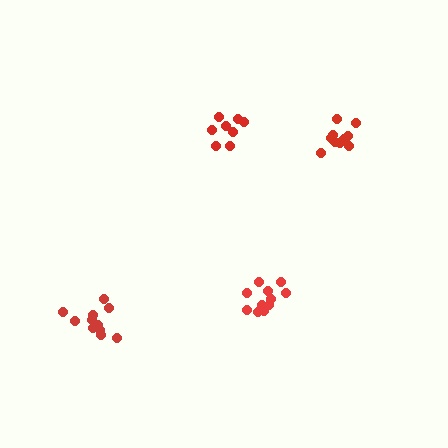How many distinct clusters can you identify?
There are 4 distinct clusters.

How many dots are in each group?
Group 1: 11 dots, Group 2: 10 dots, Group 3: 11 dots, Group 4: 8 dots (40 total).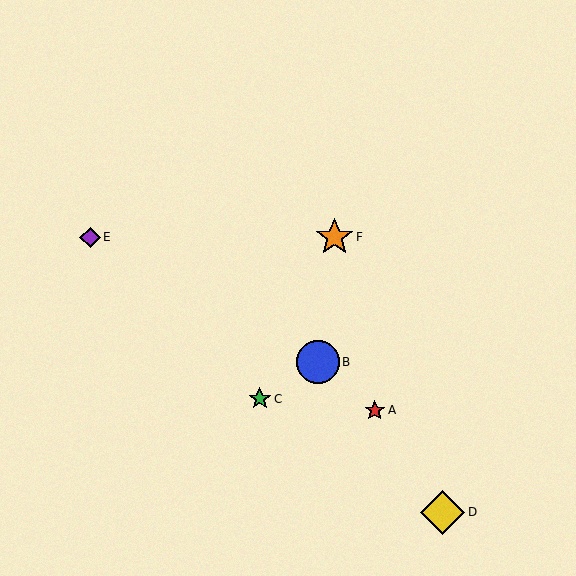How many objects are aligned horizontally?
2 objects (E, F) are aligned horizontally.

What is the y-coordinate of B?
Object B is at y≈362.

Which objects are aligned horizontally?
Objects E, F are aligned horizontally.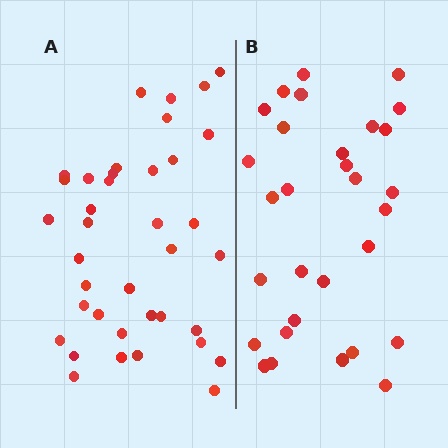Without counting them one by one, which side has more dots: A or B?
Region A (the left region) has more dots.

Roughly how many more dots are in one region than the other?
Region A has roughly 8 or so more dots than region B.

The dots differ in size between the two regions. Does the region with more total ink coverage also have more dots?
No. Region B has more total ink coverage because its dots are larger, but region A actually contains more individual dots. Total area can be misleading — the number of items is what matters here.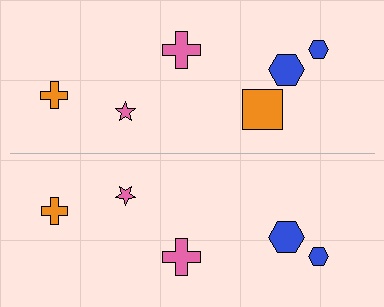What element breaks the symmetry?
A orange square is missing from the bottom side.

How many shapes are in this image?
There are 11 shapes in this image.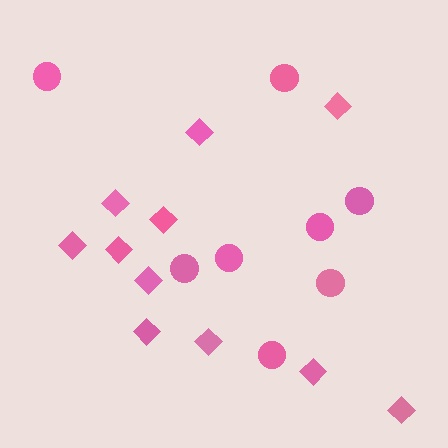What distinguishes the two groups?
There are 2 groups: one group of diamonds (11) and one group of circles (8).